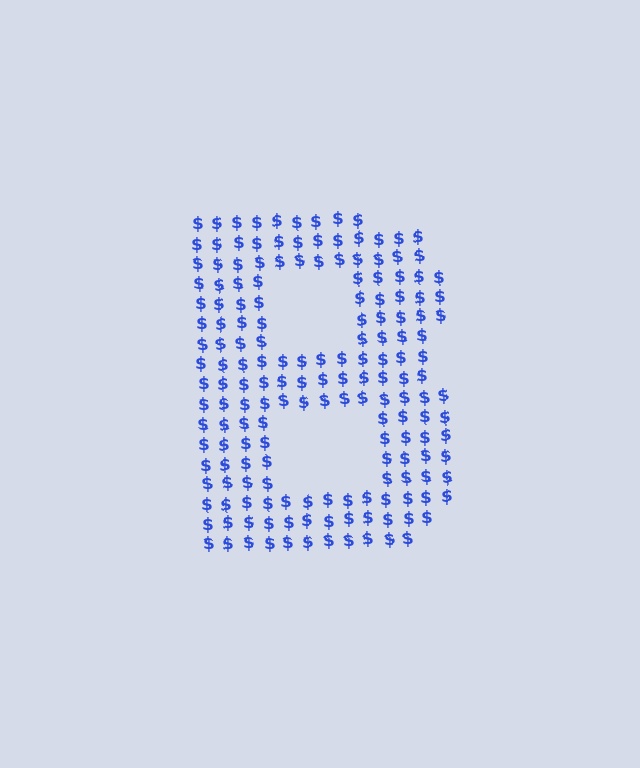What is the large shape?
The large shape is the letter B.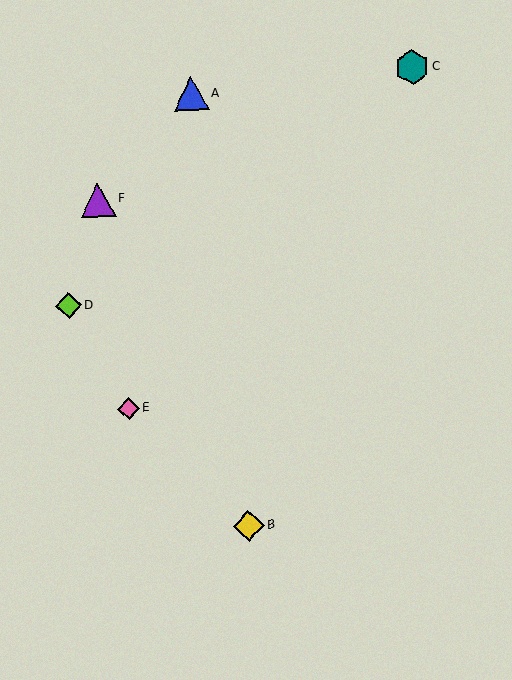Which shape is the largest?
The purple triangle (labeled F) is the largest.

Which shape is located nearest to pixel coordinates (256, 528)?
The yellow diamond (labeled B) at (249, 526) is nearest to that location.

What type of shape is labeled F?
Shape F is a purple triangle.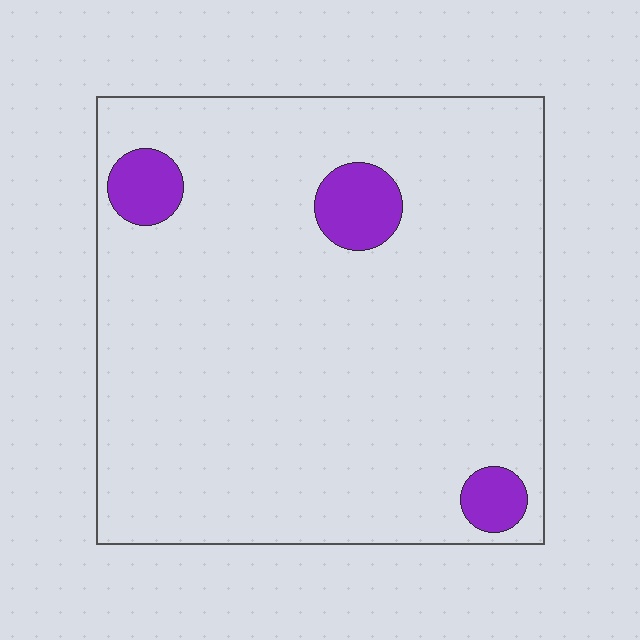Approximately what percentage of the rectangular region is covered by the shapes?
Approximately 5%.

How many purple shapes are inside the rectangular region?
3.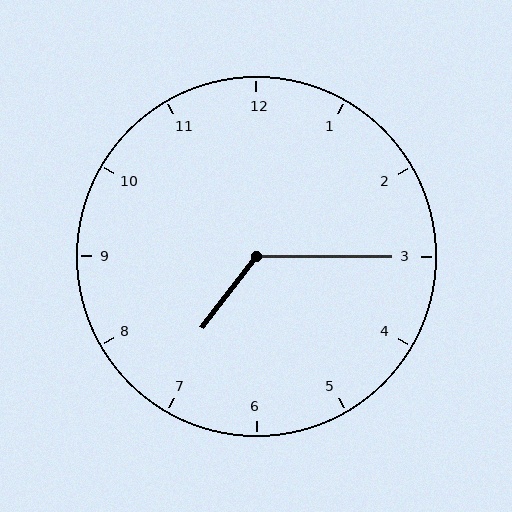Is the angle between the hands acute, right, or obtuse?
It is obtuse.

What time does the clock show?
7:15.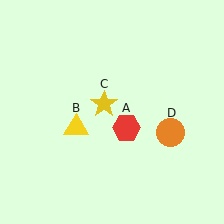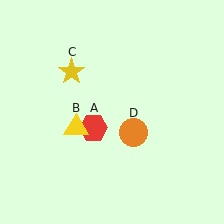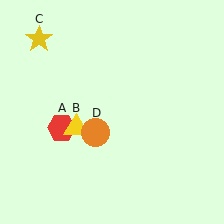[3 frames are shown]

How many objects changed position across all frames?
3 objects changed position: red hexagon (object A), yellow star (object C), orange circle (object D).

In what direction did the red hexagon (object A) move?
The red hexagon (object A) moved left.